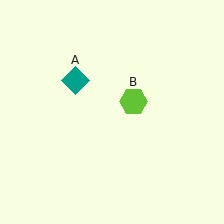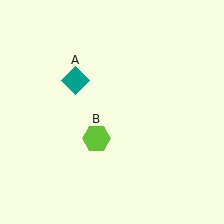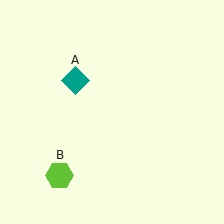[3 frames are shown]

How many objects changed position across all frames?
1 object changed position: lime hexagon (object B).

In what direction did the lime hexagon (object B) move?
The lime hexagon (object B) moved down and to the left.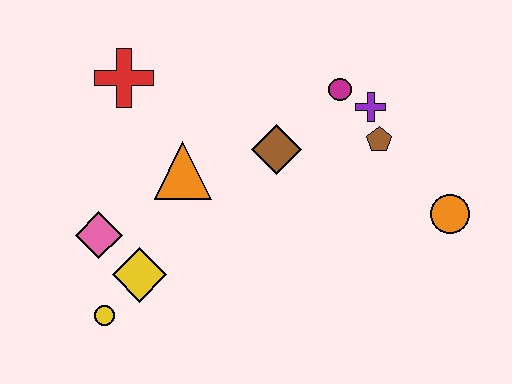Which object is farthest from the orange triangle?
The orange circle is farthest from the orange triangle.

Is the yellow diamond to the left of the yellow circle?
No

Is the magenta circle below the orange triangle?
No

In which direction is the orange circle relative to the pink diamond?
The orange circle is to the right of the pink diamond.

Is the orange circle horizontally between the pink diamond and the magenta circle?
No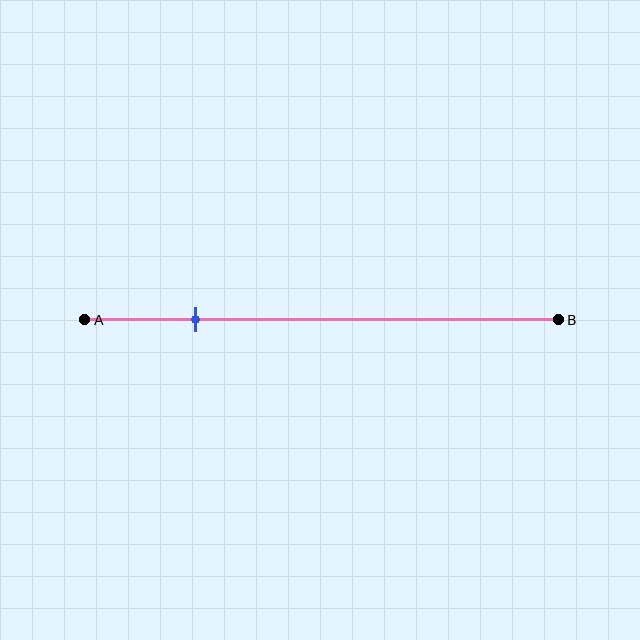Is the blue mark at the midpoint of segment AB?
No, the mark is at about 25% from A, not at the 50% midpoint.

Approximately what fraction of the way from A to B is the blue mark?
The blue mark is approximately 25% of the way from A to B.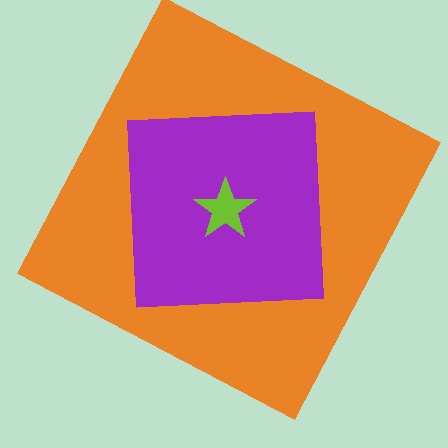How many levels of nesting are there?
3.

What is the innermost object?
The lime star.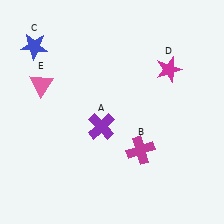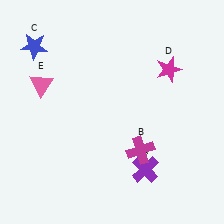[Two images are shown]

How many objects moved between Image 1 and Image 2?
1 object moved between the two images.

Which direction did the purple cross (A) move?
The purple cross (A) moved right.